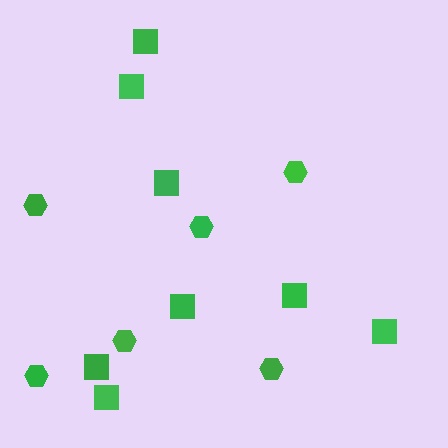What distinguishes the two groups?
There are 2 groups: one group of hexagons (6) and one group of squares (8).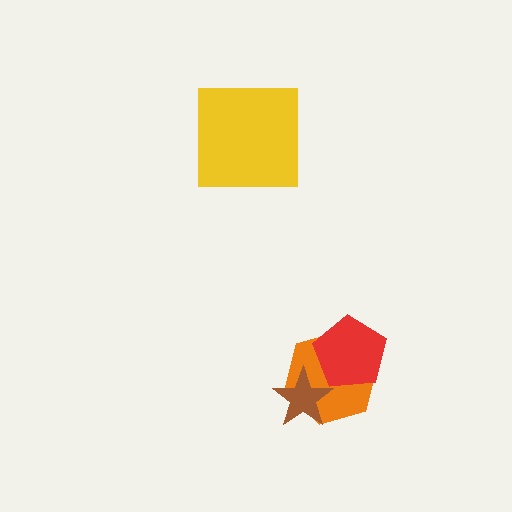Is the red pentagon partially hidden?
No, no other shape covers it.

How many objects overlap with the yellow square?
0 objects overlap with the yellow square.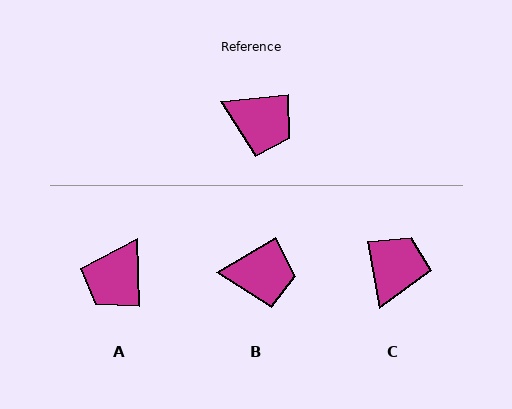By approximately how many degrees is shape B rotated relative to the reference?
Approximately 25 degrees counter-clockwise.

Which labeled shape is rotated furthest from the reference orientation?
C, about 94 degrees away.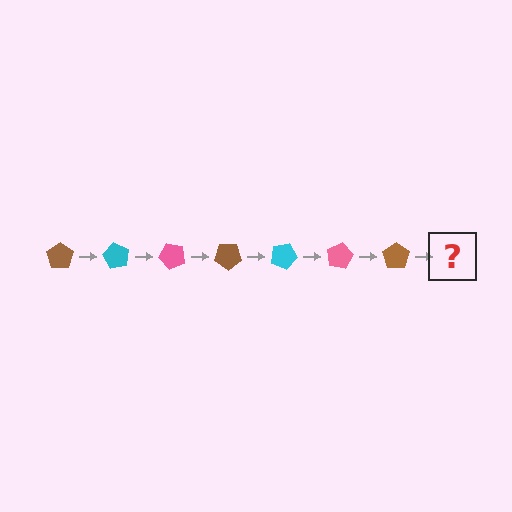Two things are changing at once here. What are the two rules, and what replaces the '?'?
The two rules are that it rotates 60 degrees each step and the color cycles through brown, cyan, and pink. The '?' should be a cyan pentagon, rotated 420 degrees from the start.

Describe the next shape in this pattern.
It should be a cyan pentagon, rotated 420 degrees from the start.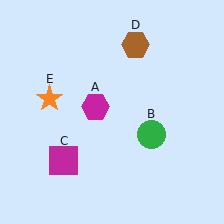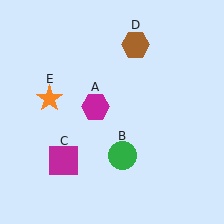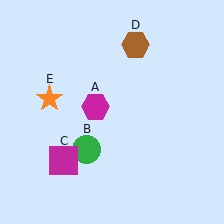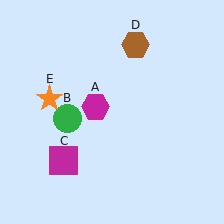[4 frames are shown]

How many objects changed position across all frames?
1 object changed position: green circle (object B).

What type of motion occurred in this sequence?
The green circle (object B) rotated clockwise around the center of the scene.